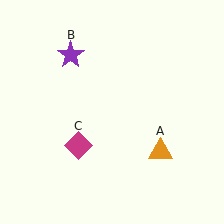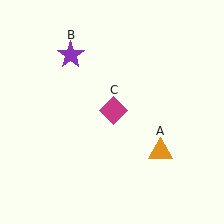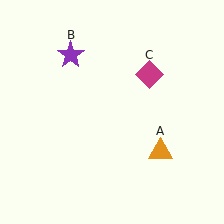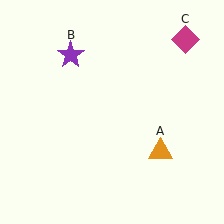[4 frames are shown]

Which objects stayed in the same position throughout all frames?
Orange triangle (object A) and purple star (object B) remained stationary.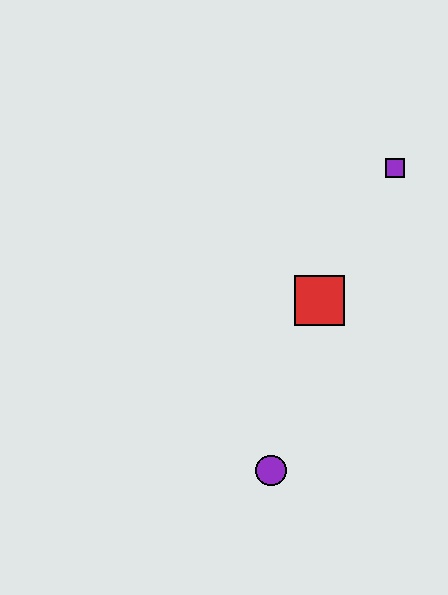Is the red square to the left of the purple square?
Yes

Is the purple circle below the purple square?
Yes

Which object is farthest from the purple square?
The purple circle is farthest from the purple square.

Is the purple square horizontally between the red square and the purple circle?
No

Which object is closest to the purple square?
The red square is closest to the purple square.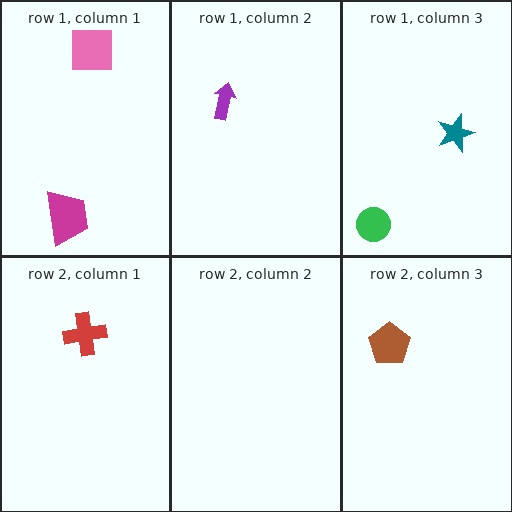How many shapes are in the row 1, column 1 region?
2.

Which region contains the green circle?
The row 1, column 3 region.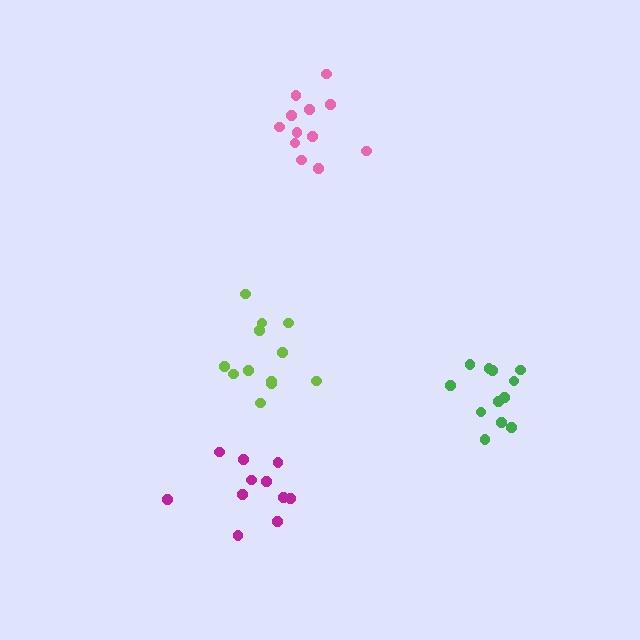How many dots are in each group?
Group 1: 12 dots, Group 2: 12 dots, Group 3: 11 dots, Group 4: 12 dots (47 total).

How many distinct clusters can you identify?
There are 4 distinct clusters.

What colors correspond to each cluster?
The clusters are colored: green, lime, magenta, pink.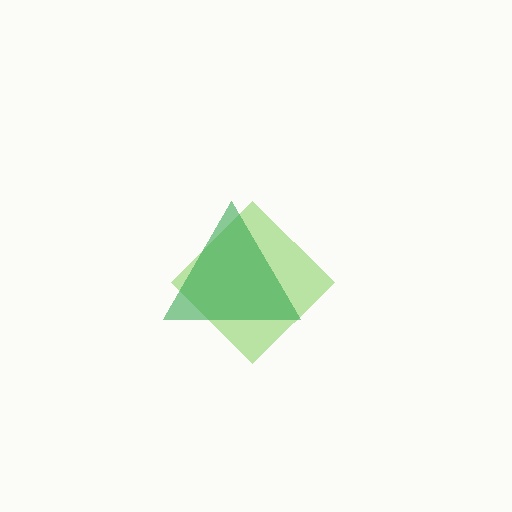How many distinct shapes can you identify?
There are 2 distinct shapes: a lime diamond, a green triangle.